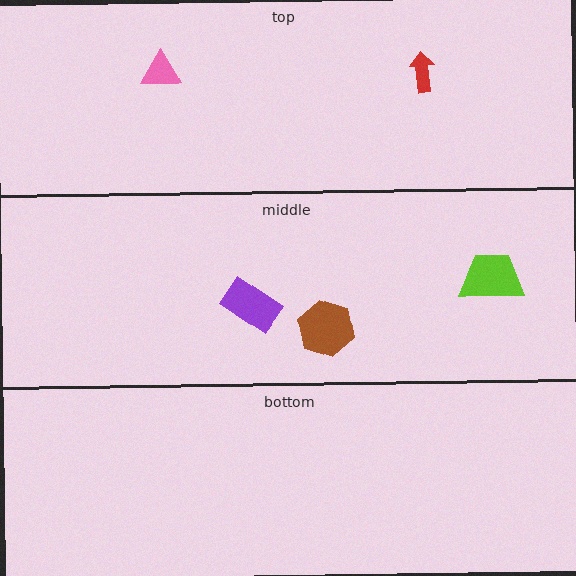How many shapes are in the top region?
2.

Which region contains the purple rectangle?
The middle region.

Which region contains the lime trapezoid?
The middle region.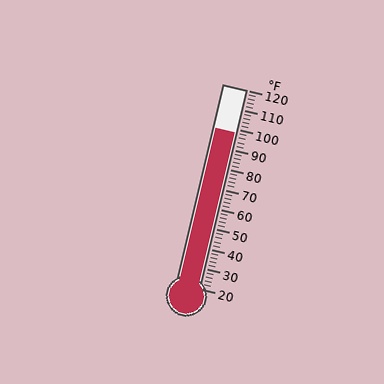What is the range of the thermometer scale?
The thermometer scale ranges from 20°F to 120°F.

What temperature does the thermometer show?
The thermometer shows approximately 98°F.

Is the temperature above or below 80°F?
The temperature is above 80°F.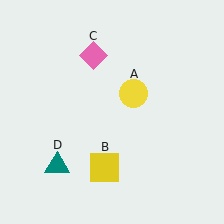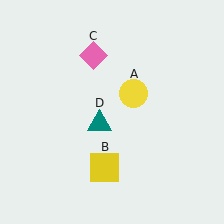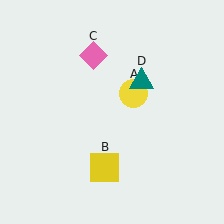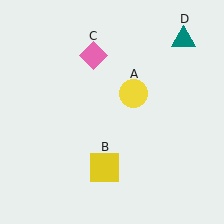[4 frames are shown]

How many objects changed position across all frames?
1 object changed position: teal triangle (object D).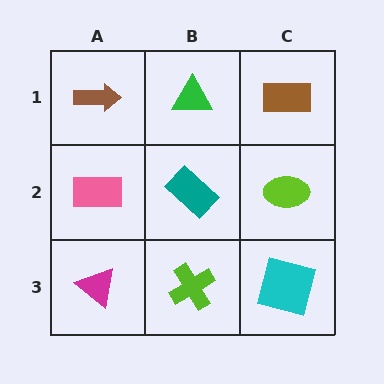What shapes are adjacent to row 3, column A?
A pink rectangle (row 2, column A), a lime cross (row 3, column B).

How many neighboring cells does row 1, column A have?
2.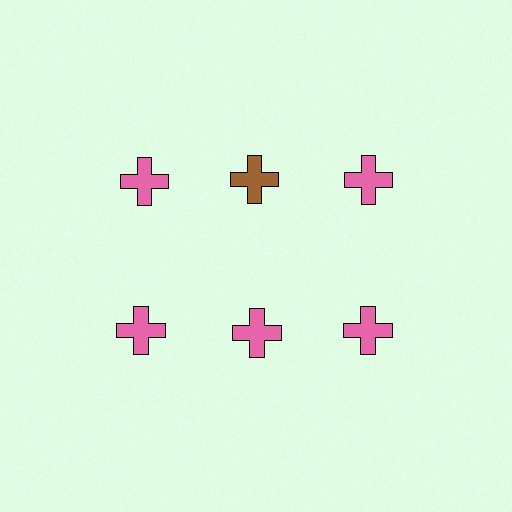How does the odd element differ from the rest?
It has a different color: brown instead of pink.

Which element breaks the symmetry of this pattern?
The brown cross in the top row, second from left column breaks the symmetry. All other shapes are pink crosses.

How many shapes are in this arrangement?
There are 6 shapes arranged in a grid pattern.